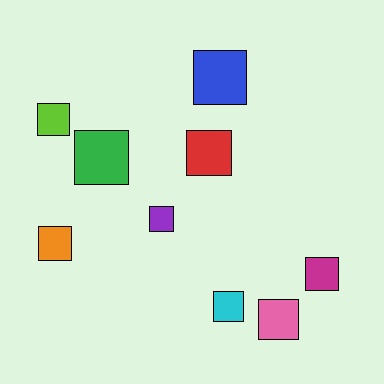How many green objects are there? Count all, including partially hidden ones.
There is 1 green object.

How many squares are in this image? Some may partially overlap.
There are 9 squares.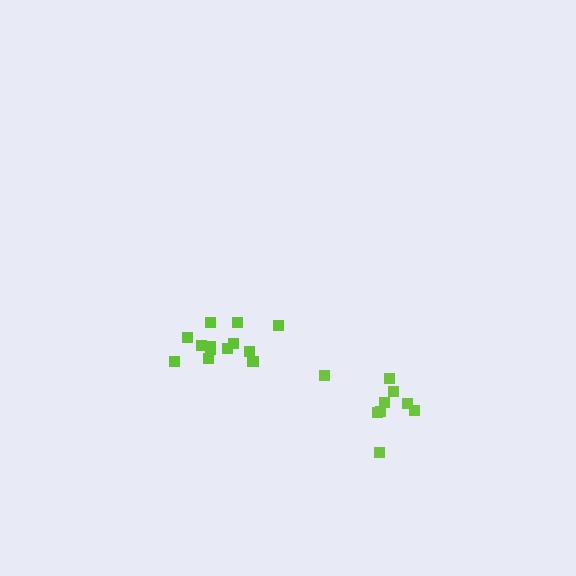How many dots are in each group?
Group 1: 9 dots, Group 2: 13 dots (22 total).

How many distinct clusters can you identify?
There are 2 distinct clusters.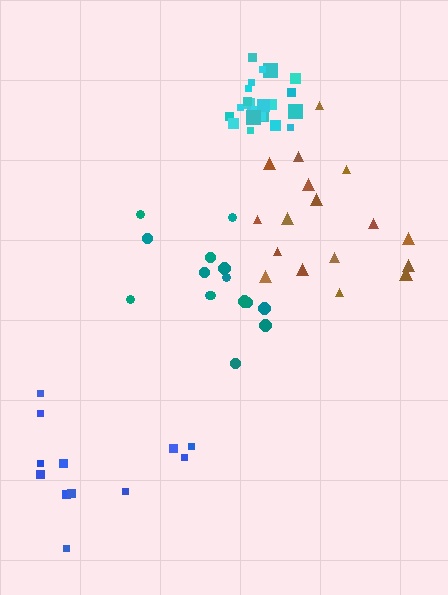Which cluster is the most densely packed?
Cyan.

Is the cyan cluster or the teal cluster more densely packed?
Cyan.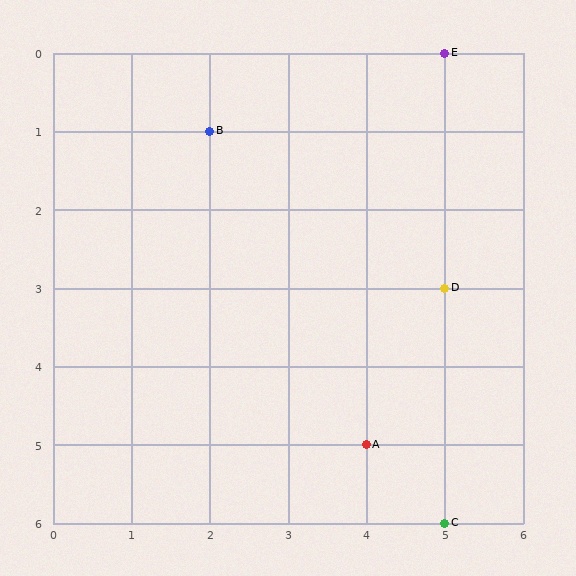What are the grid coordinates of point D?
Point D is at grid coordinates (5, 3).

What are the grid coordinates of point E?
Point E is at grid coordinates (5, 0).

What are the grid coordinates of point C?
Point C is at grid coordinates (5, 6).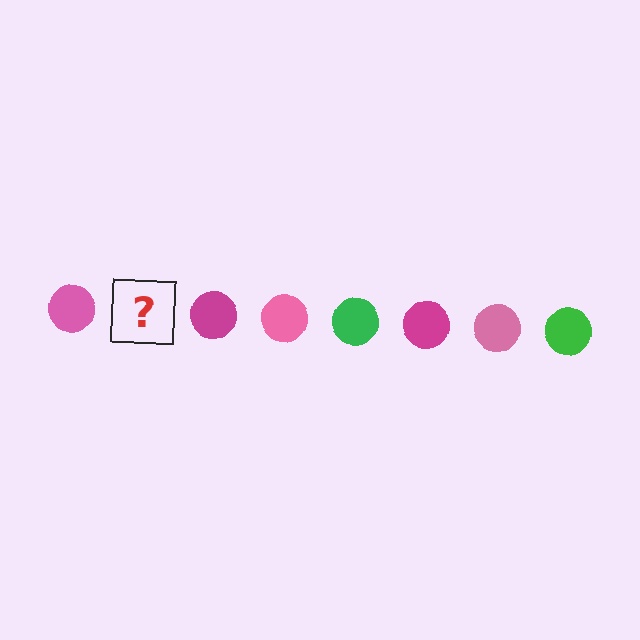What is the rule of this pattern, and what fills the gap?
The rule is that the pattern cycles through pink, green, magenta circles. The gap should be filled with a green circle.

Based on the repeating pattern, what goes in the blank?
The blank should be a green circle.